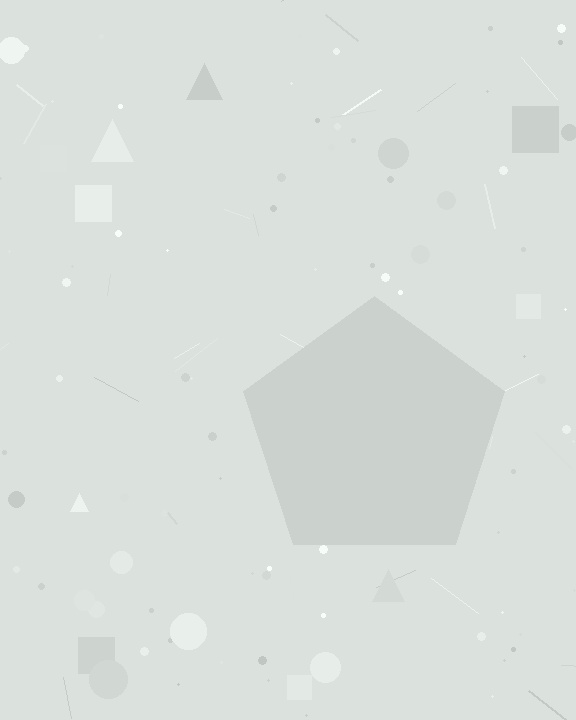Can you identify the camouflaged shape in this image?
The camouflaged shape is a pentagon.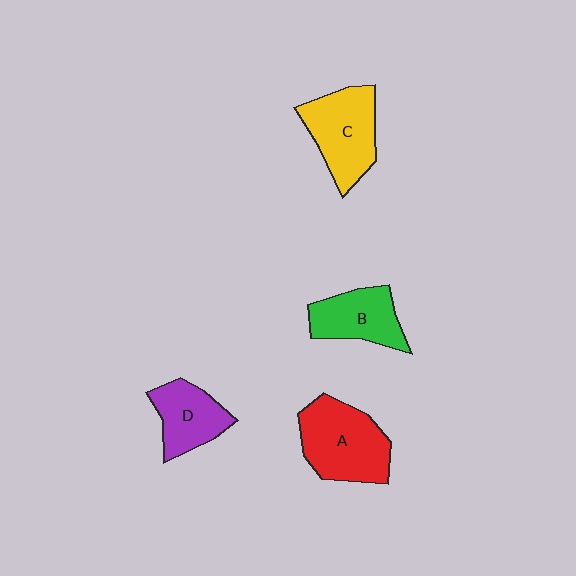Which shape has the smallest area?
Shape D (purple).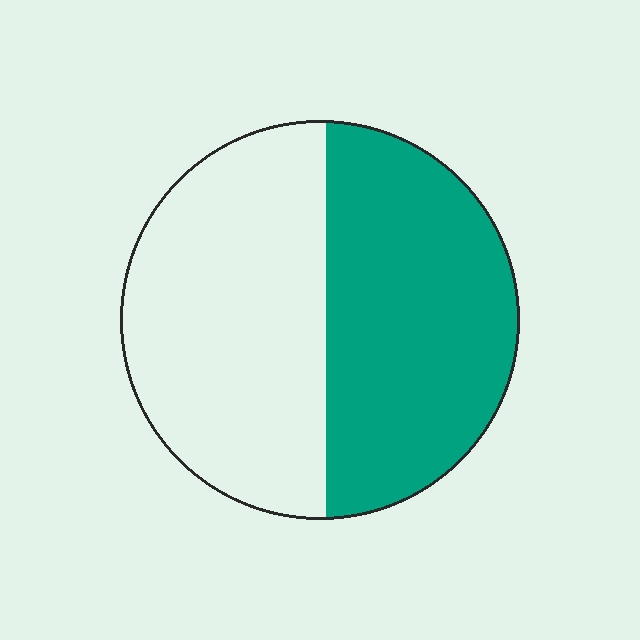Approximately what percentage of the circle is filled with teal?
Approximately 50%.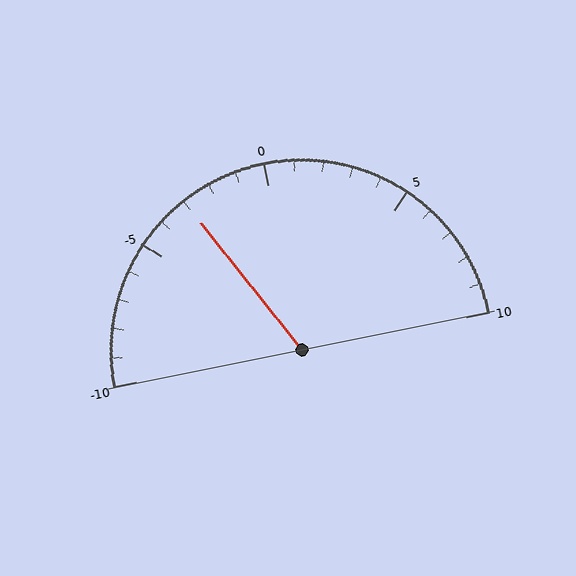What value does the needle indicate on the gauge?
The needle indicates approximately -3.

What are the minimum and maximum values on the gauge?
The gauge ranges from -10 to 10.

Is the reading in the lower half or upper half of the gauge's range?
The reading is in the lower half of the range (-10 to 10).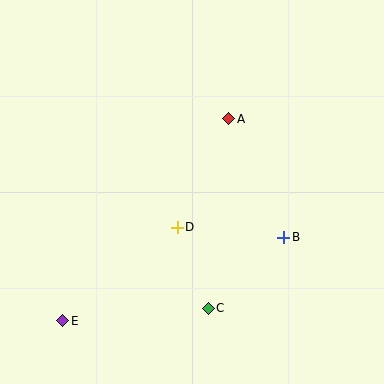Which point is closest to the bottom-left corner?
Point E is closest to the bottom-left corner.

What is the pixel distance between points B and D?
The distance between B and D is 107 pixels.